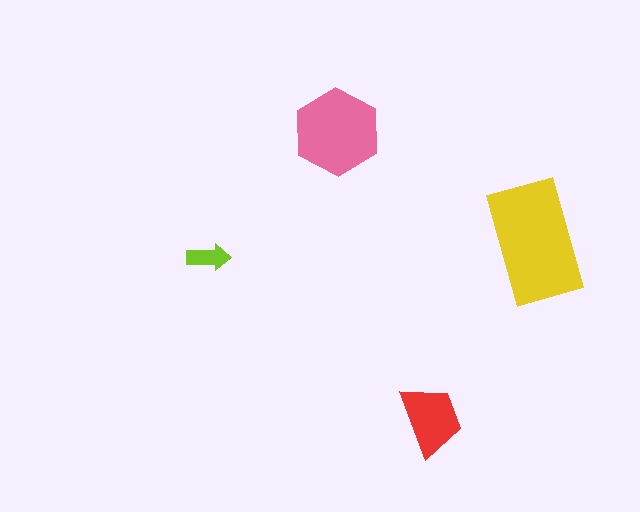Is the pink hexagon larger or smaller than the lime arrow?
Larger.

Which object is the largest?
The yellow rectangle.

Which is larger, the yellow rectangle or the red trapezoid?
The yellow rectangle.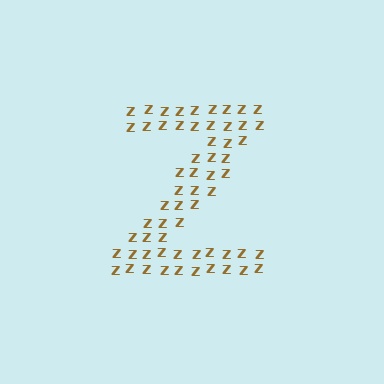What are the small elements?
The small elements are letter Z's.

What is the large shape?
The large shape is the letter Z.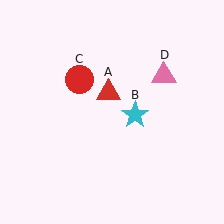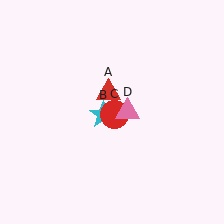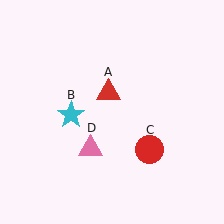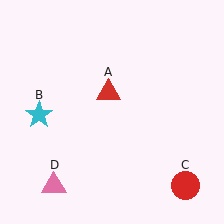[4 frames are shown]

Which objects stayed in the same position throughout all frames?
Red triangle (object A) remained stationary.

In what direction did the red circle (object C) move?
The red circle (object C) moved down and to the right.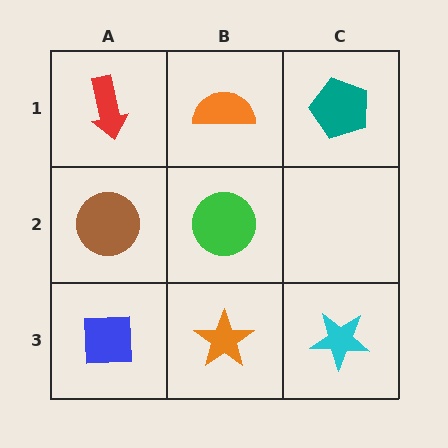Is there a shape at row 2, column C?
No, that cell is empty.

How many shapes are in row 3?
3 shapes.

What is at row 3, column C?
A cyan star.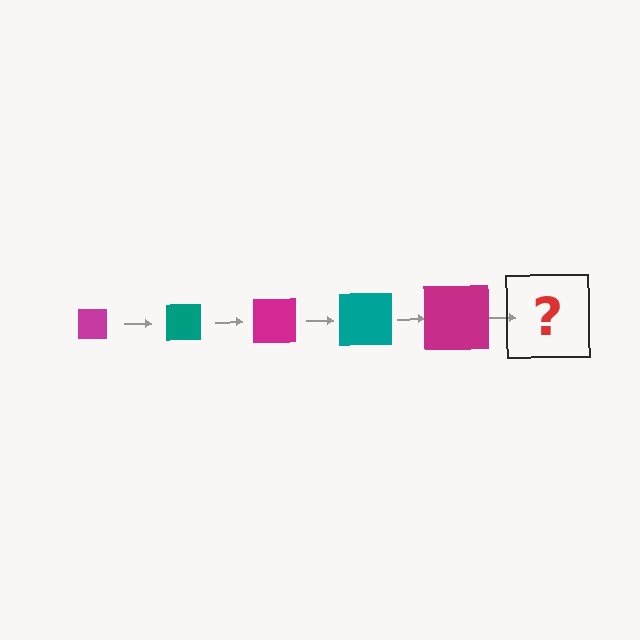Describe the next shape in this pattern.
It should be a teal square, larger than the previous one.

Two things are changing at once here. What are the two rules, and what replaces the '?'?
The two rules are that the square grows larger each step and the color cycles through magenta and teal. The '?' should be a teal square, larger than the previous one.